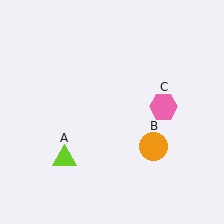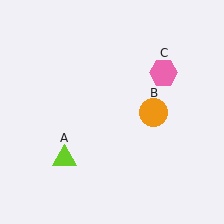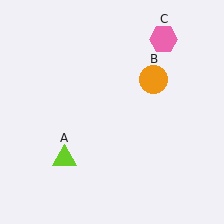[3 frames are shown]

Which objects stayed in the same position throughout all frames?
Lime triangle (object A) remained stationary.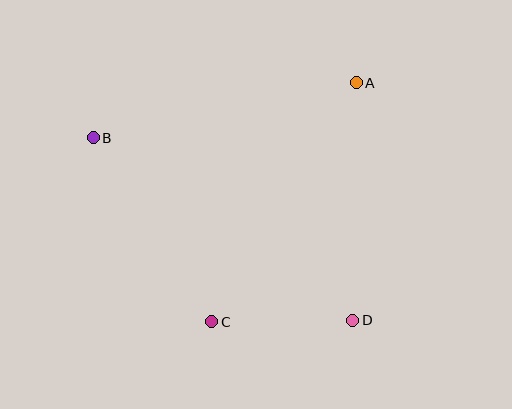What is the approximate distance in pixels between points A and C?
The distance between A and C is approximately 279 pixels.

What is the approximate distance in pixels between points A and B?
The distance between A and B is approximately 269 pixels.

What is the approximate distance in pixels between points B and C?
The distance between B and C is approximately 219 pixels.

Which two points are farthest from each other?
Points B and D are farthest from each other.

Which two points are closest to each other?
Points C and D are closest to each other.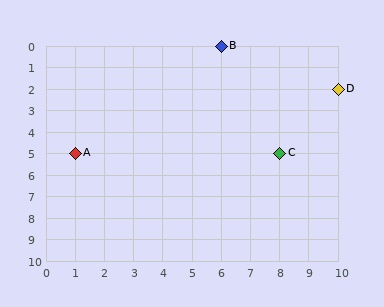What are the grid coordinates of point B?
Point B is at grid coordinates (6, 0).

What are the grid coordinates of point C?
Point C is at grid coordinates (8, 5).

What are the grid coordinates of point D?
Point D is at grid coordinates (10, 2).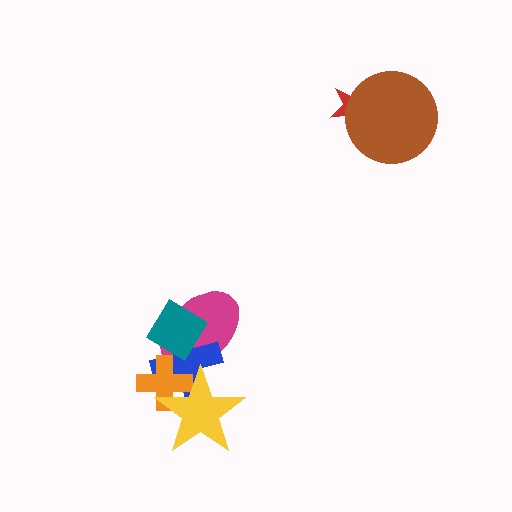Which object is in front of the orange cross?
The yellow star is in front of the orange cross.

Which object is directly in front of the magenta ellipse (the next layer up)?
The blue cross is directly in front of the magenta ellipse.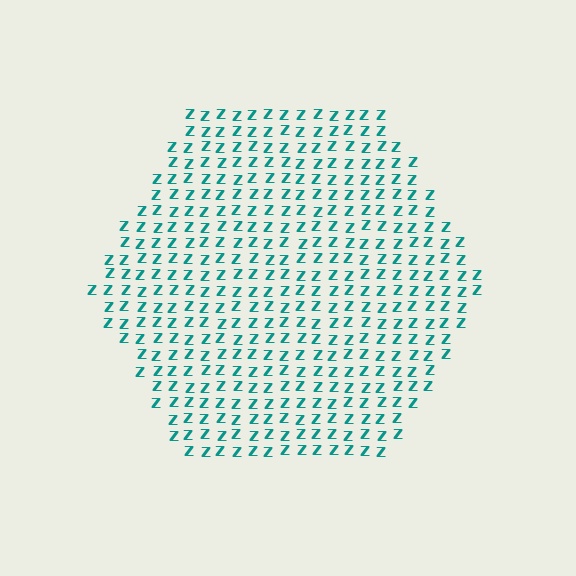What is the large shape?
The large shape is a hexagon.